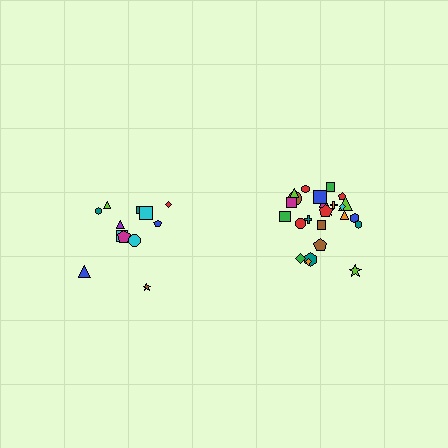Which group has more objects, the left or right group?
The right group.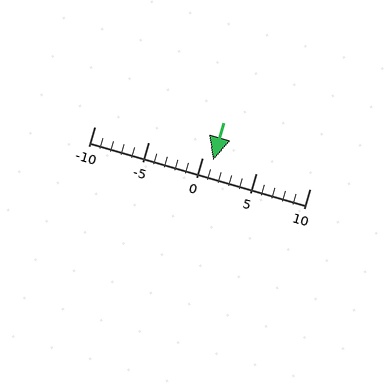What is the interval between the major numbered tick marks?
The major tick marks are spaced 5 units apart.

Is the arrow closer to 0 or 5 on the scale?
The arrow is closer to 0.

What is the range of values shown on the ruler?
The ruler shows values from -10 to 10.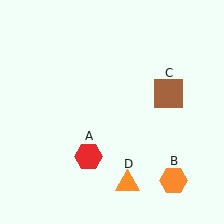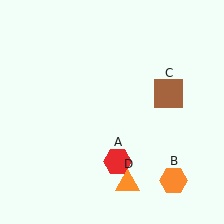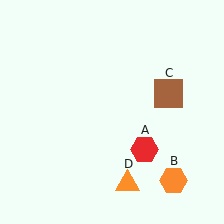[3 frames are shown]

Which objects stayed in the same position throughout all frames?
Orange hexagon (object B) and brown square (object C) and orange triangle (object D) remained stationary.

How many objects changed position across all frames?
1 object changed position: red hexagon (object A).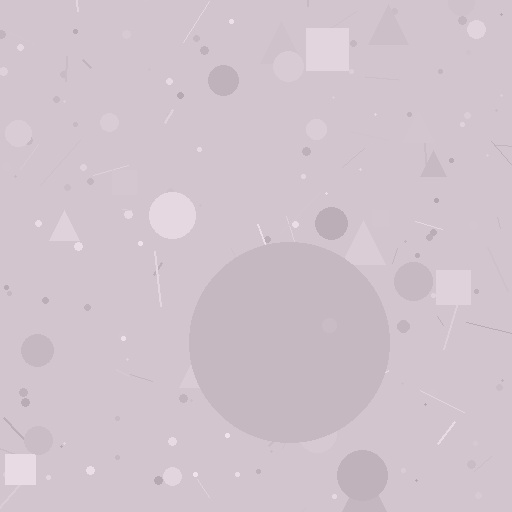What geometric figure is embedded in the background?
A circle is embedded in the background.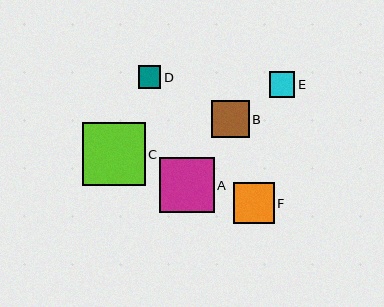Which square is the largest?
Square C is the largest with a size of approximately 63 pixels.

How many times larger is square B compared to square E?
Square B is approximately 1.4 times the size of square E.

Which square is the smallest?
Square D is the smallest with a size of approximately 23 pixels.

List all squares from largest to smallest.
From largest to smallest: C, A, F, B, E, D.